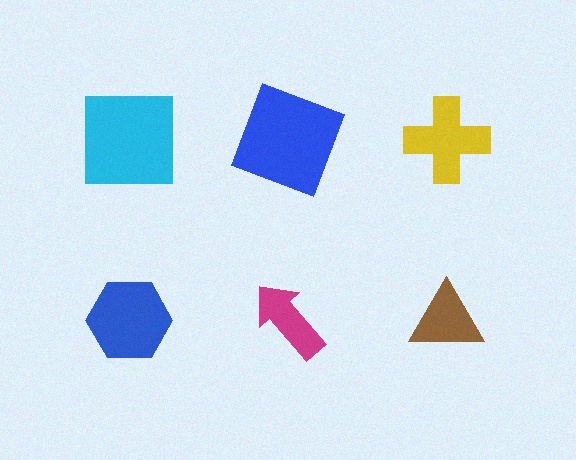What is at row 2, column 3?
A brown triangle.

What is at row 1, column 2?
A blue square.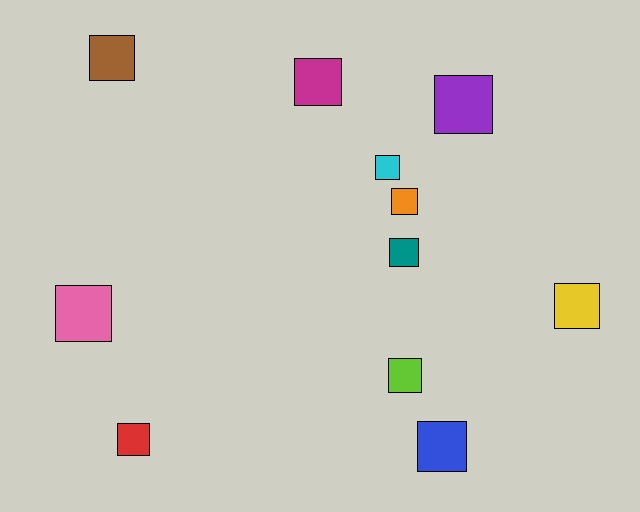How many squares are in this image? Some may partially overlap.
There are 11 squares.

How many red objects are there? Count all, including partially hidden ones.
There is 1 red object.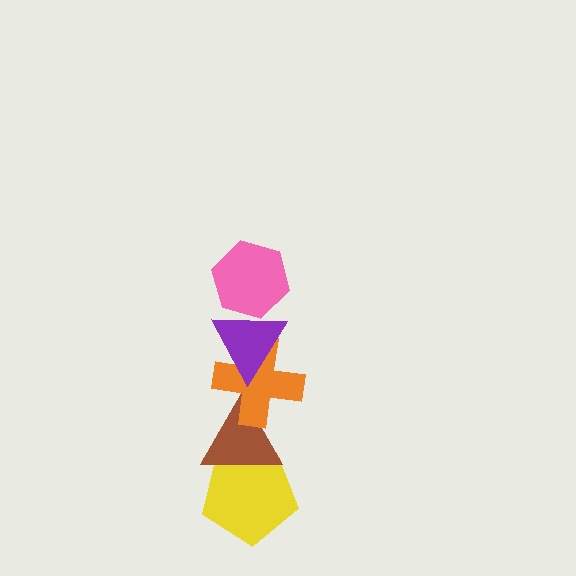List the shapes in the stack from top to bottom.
From top to bottom: the pink hexagon, the purple triangle, the orange cross, the brown triangle, the yellow pentagon.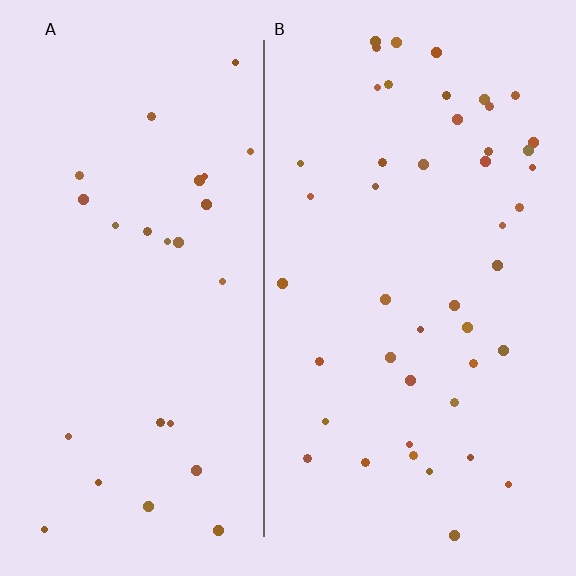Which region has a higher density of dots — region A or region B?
B (the right).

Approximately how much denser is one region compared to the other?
Approximately 1.7× — region B over region A.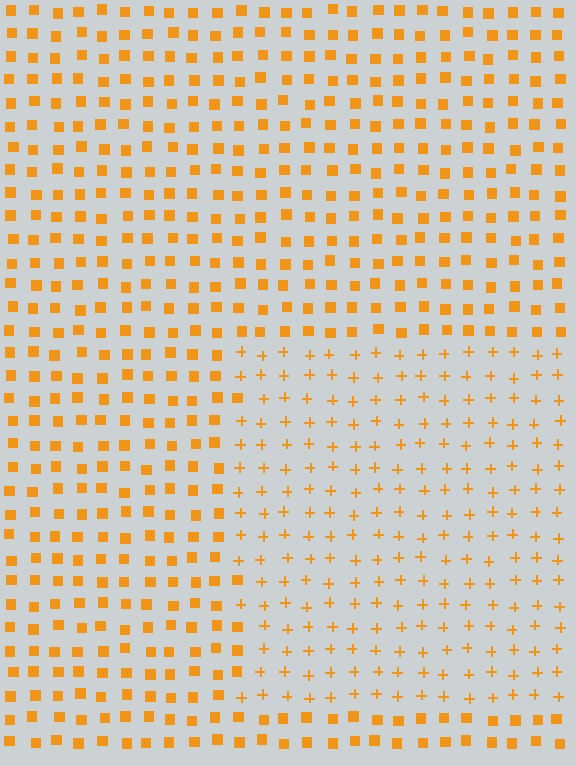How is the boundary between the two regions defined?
The boundary is defined by a change in element shape: plus signs inside vs. squares outside. All elements share the same color and spacing.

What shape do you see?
I see a rectangle.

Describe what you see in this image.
The image is filled with small orange elements arranged in a uniform grid. A rectangle-shaped region contains plus signs, while the surrounding area contains squares. The boundary is defined purely by the change in element shape.